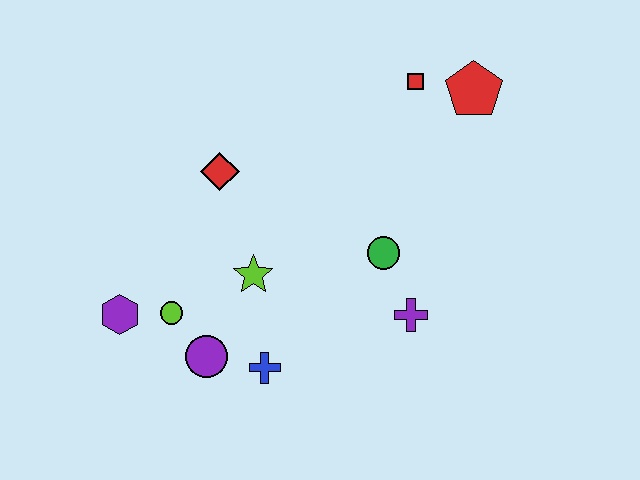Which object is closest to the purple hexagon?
The lime circle is closest to the purple hexagon.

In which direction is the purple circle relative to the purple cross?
The purple circle is to the left of the purple cross.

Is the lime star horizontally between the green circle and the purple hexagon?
Yes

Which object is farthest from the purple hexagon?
The red pentagon is farthest from the purple hexagon.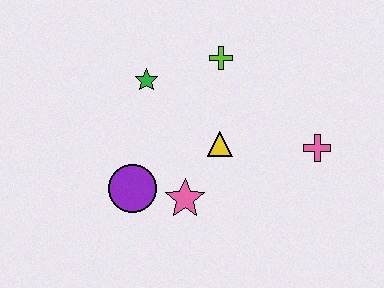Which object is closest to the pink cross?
The yellow triangle is closest to the pink cross.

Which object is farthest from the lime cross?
The purple circle is farthest from the lime cross.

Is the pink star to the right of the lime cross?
No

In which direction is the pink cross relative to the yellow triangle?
The pink cross is to the right of the yellow triangle.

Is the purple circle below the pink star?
No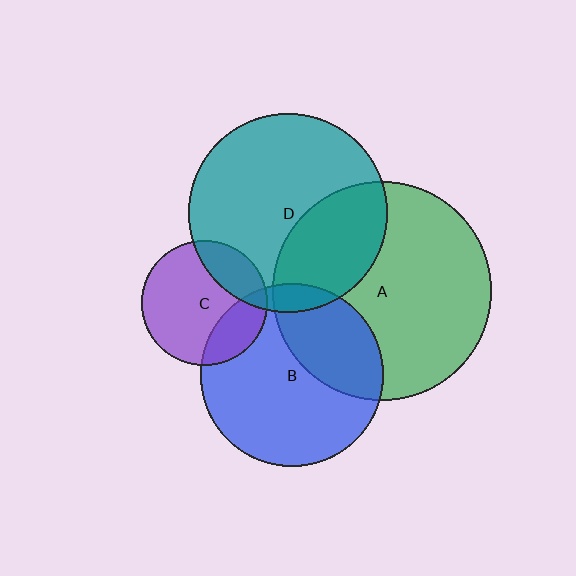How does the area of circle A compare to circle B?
Approximately 1.4 times.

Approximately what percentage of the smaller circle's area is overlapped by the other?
Approximately 10%.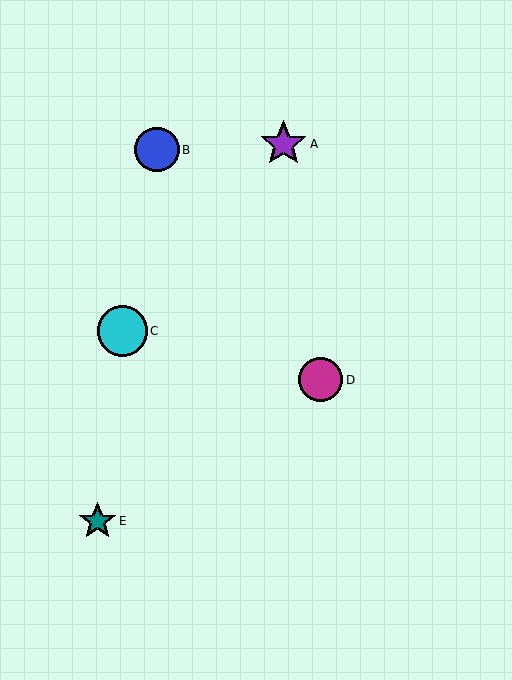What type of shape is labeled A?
Shape A is a purple star.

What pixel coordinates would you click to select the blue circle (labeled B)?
Click at (157, 150) to select the blue circle B.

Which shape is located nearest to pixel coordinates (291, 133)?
The purple star (labeled A) at (283, 144) is nearest to that location.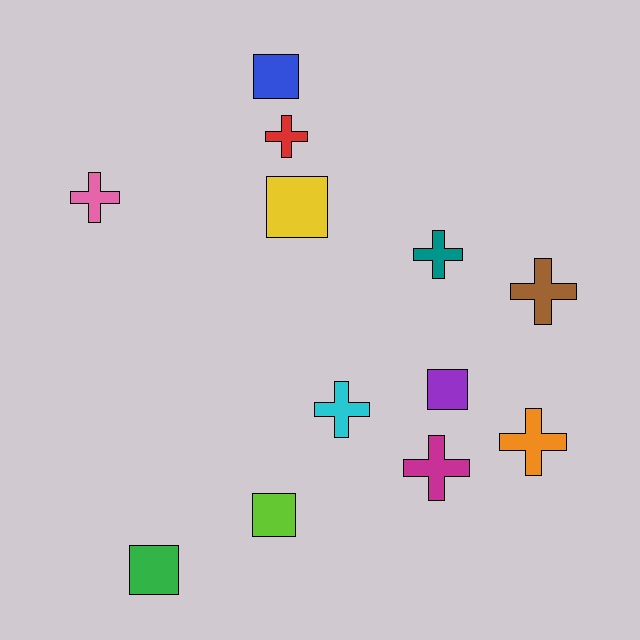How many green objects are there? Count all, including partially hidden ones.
There is 1 green object.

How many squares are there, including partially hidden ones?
There are 5 squares.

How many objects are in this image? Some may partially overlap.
There are 12 objects.